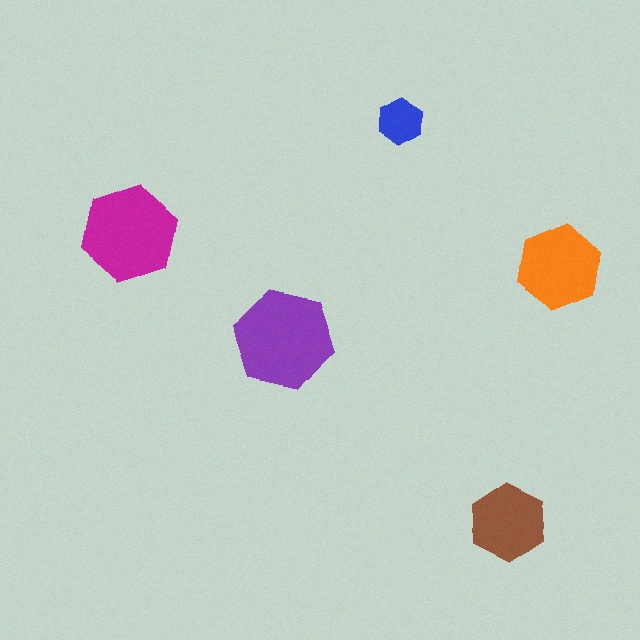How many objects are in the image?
There are 5 objects in the image.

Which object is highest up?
The blue hexagon is topmost.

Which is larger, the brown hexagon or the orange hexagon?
The orange one.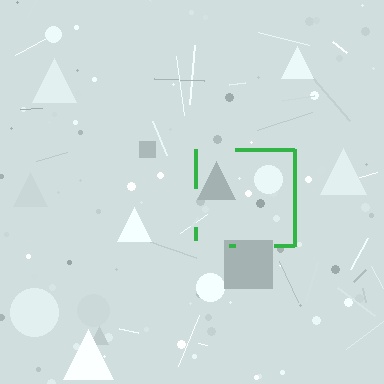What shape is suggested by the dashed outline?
The dashed outline suggests a square.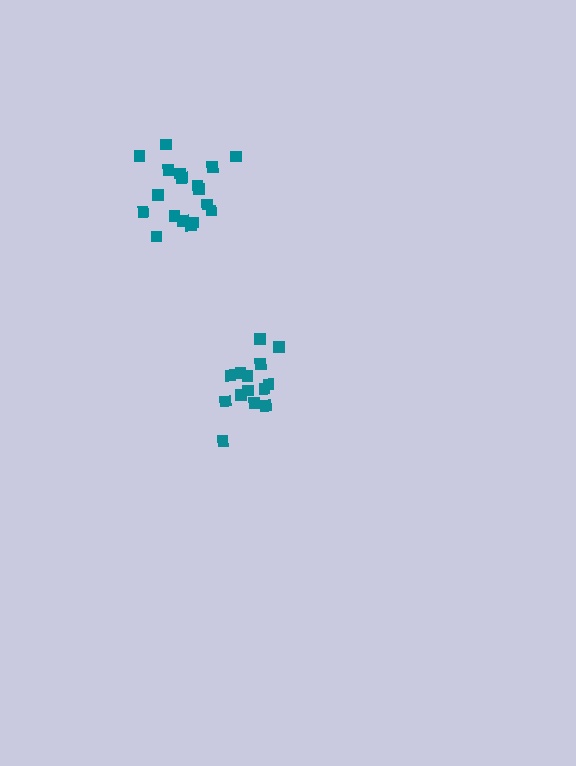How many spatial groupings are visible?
There are 2 spatial groupings.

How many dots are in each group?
Group 1: 18 dots, Group 2: 14 dots (32 total).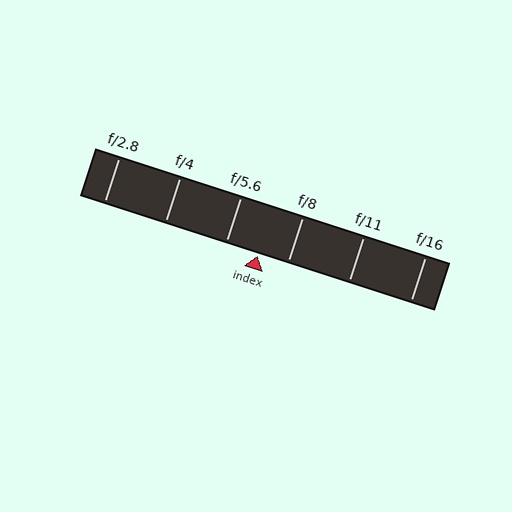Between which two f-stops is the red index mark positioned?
The index mark is between f/5.6 and f/8.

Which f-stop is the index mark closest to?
The index mark is closest to f/8.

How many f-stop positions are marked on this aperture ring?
There are 6 f-stop positions marked.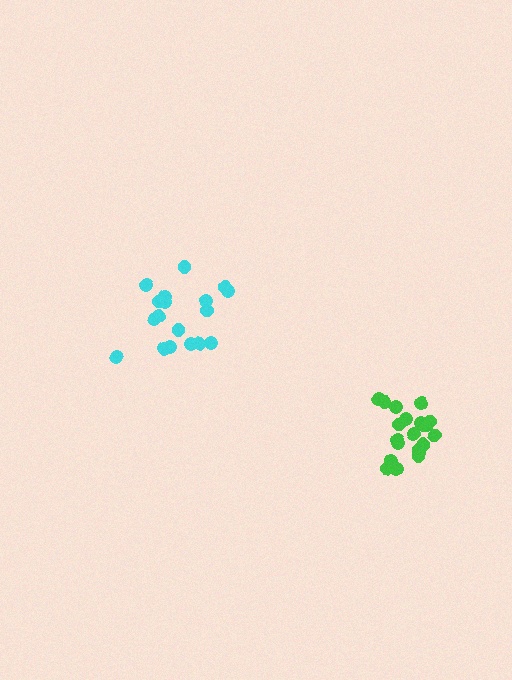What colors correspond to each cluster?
The clusters are colored: green, cyan.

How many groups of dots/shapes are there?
There are 2 groups.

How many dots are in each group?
Group 1: 21 dots, Group 2: 18 dots (39 total).